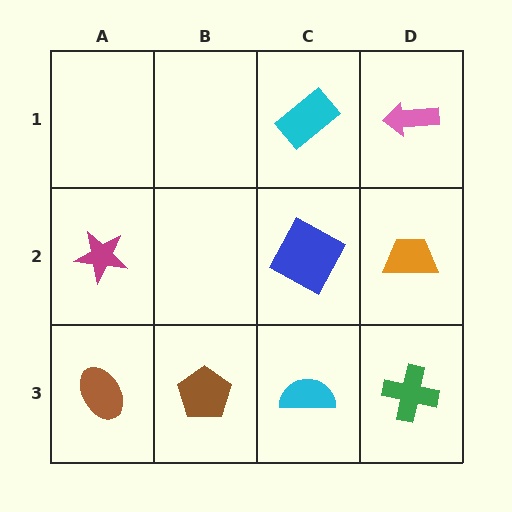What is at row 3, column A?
A brown ellipse.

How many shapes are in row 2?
3 shapes.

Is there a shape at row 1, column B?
No, that cell is empty.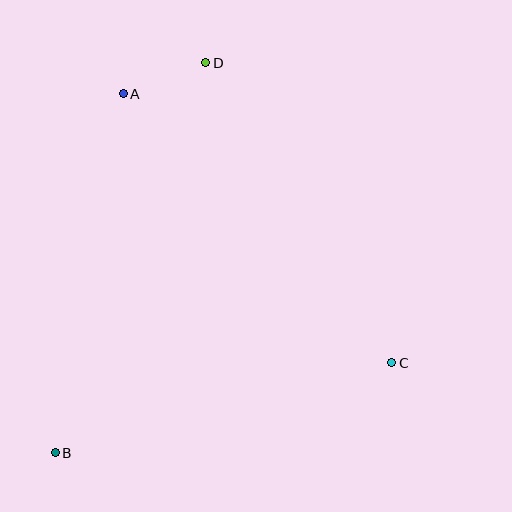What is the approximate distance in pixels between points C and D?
The distance between C and D is approximately 353 pixels.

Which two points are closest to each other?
Points A and D are closest to each other.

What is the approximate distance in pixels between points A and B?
The distance between A and B is approximately 365 pixels.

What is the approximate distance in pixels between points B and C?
The distance between B and C is approximately 349 pixels.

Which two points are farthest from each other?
Points B and D are farthest from each other.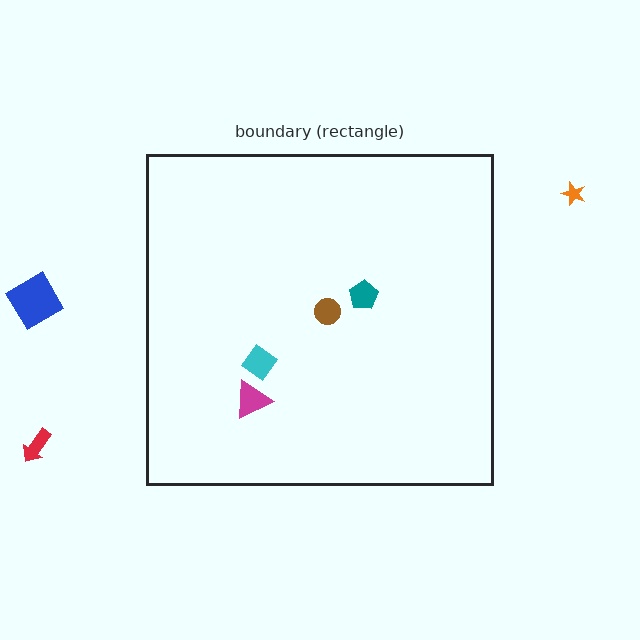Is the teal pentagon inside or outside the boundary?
Inside.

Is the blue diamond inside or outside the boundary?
Outside.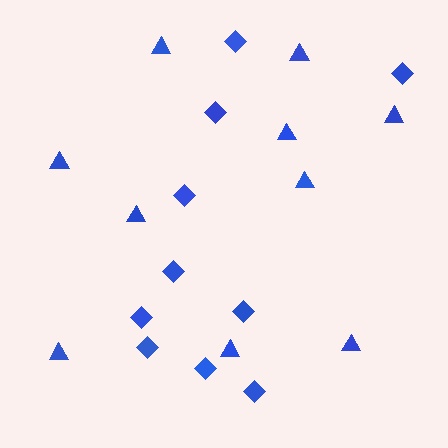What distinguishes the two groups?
There are 2 groups: one group of triangles (10) and one group of diamonds (10).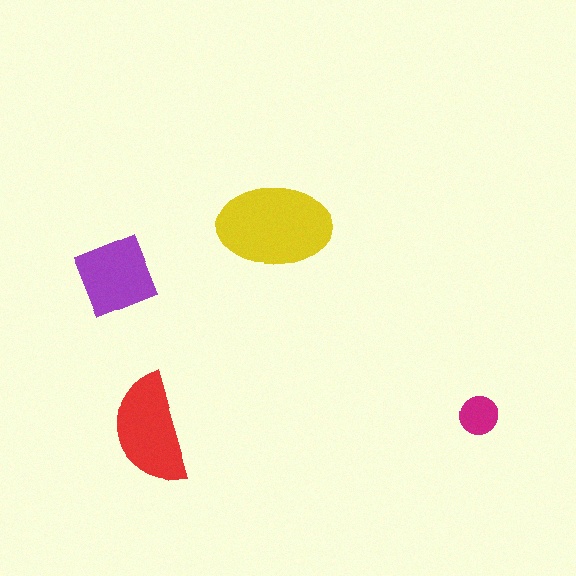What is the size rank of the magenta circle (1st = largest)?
4th.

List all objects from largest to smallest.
The yellow ellipse, the red semicircle, the purple diamond, the magenta circle.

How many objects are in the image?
There are 4 objects in the image.